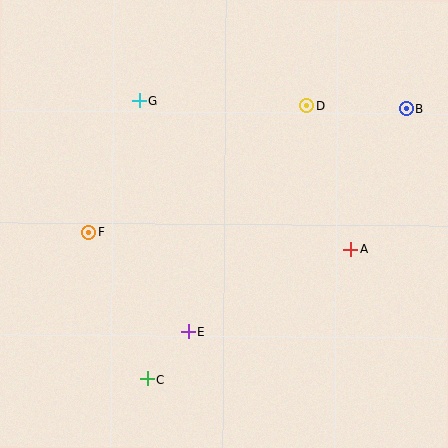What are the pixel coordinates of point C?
Point C is at (147, 379).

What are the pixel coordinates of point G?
Point G is at (139, 101).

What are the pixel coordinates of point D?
Point D is at (306, 105).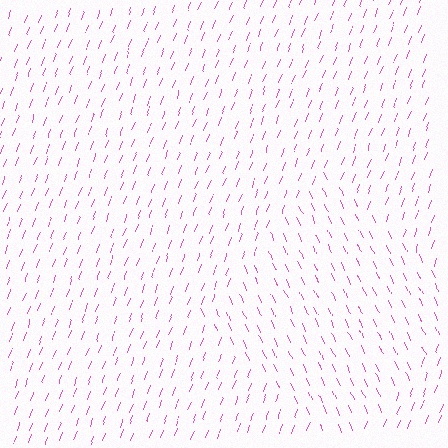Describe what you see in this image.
The image is filled with small pink line segments. A diamond region in the image has lines oriented differently from the surrounding lines, creating a visible texture boundary.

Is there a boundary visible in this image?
Yes, there is a texture boundary formed by a change in line orientation.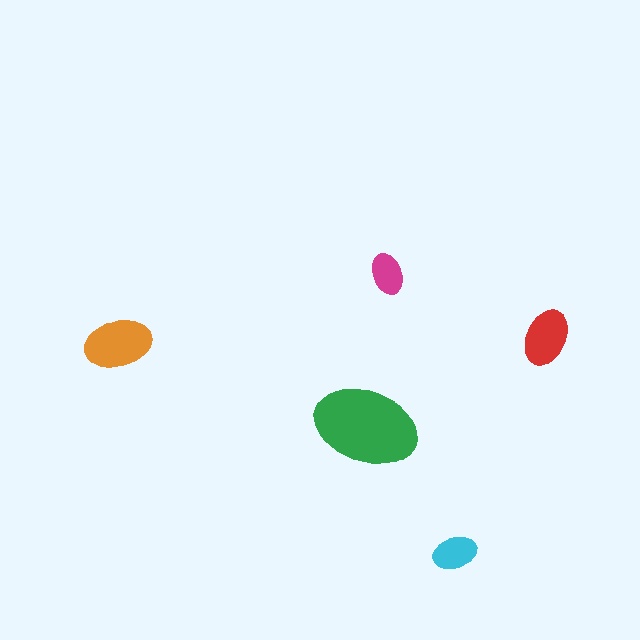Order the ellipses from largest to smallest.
the green one, the orange one, the red one, the cyan one, the magenta one.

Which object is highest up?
The magenta ellipse is topmost.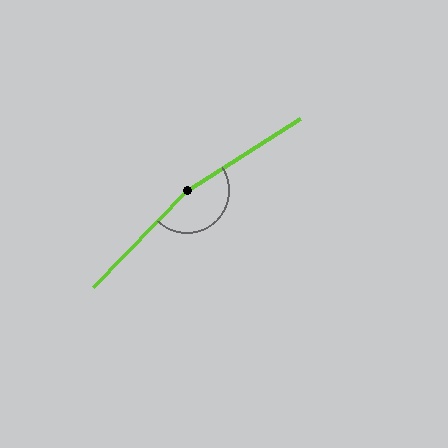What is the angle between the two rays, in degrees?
Approximately 167 degrees.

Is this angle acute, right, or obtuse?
It is obtuse.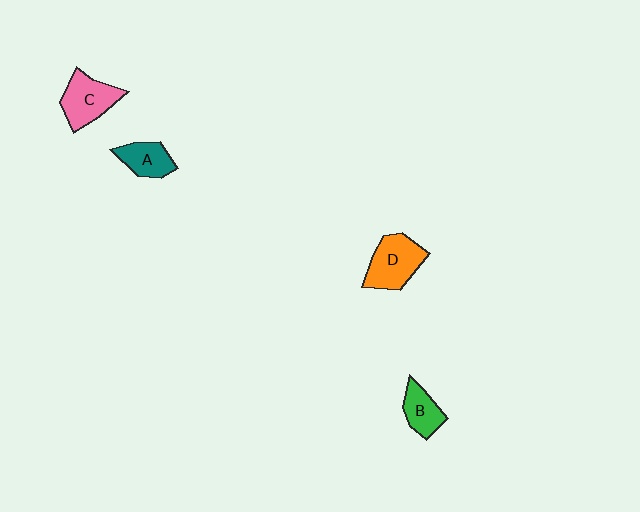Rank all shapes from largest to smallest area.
From largest to smallest: D (orange), C (pink), A (teal), B (green).